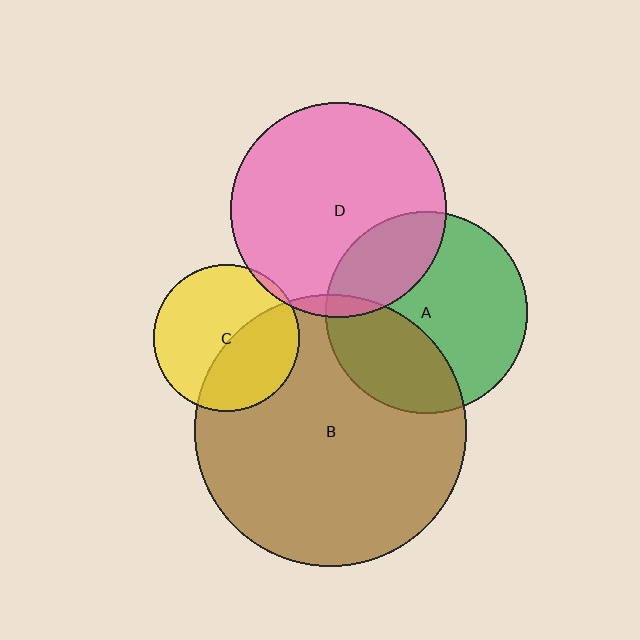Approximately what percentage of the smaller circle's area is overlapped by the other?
Approximately 40%.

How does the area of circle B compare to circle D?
Approximately 1.6 times.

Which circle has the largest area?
Circle B (brown).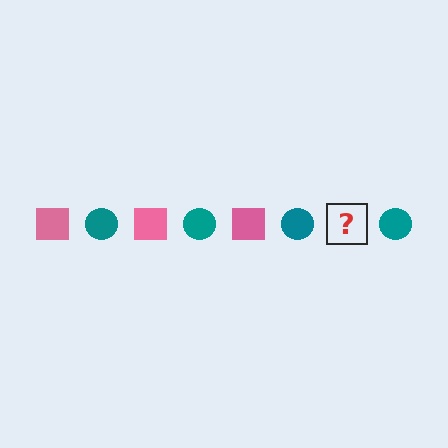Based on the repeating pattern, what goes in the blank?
The blank should be a pink square.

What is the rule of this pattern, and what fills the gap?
The rule is that the pattern alternates between pink square and teal circle. The gap should be filled with a pink square.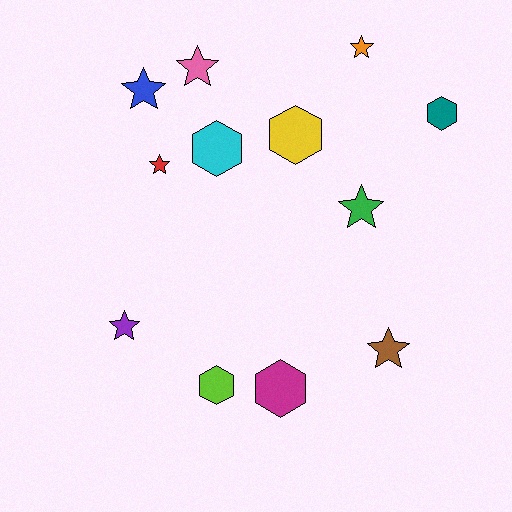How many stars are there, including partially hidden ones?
There are 7 stars.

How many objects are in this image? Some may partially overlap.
There are 12 objects.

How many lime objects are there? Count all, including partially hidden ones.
There is 1 lime object.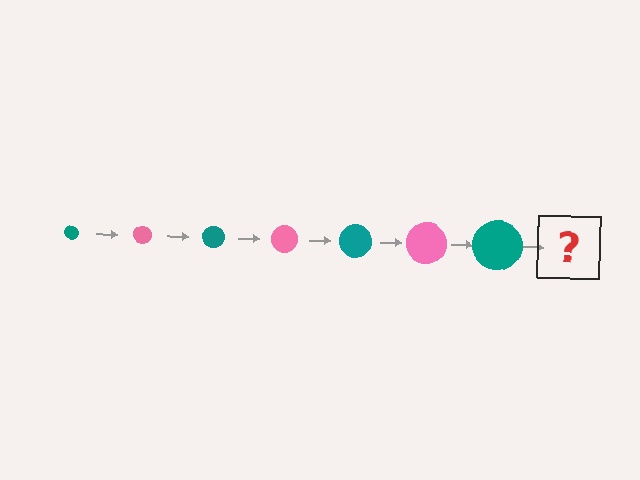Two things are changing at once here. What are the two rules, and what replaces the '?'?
The two rules are that the circle grows larger each step and the color cycles through teal and pink. The '?' should be a pink circle, larger than the previous one.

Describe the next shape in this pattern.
It should be a pink circle, larger than the previous one.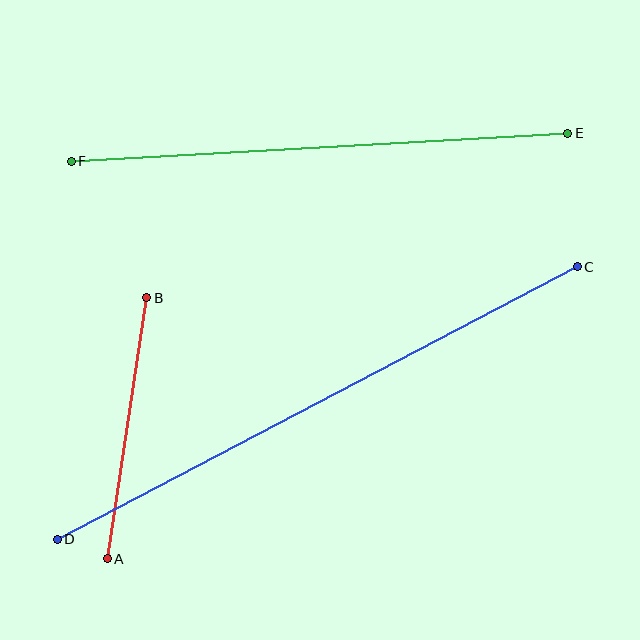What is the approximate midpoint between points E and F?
The midpoint is at approximately (319, 147) pixels.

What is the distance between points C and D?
The distance is approximately 587 pixels.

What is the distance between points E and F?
The distance is approximately 497 pixels.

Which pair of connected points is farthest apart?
Points C and D are farthest apart.